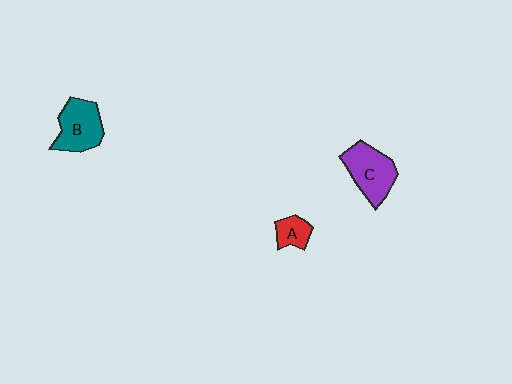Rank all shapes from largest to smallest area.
From largest to smallest: C (purple), B (teal), A (red).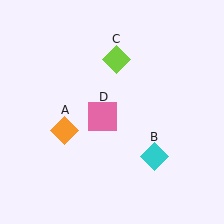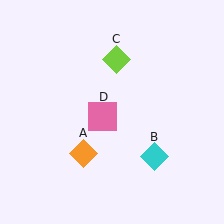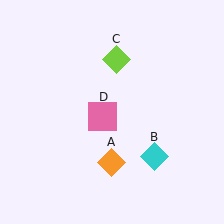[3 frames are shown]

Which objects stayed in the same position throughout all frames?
Cyan diamond (object B) and lime diamond (object C) and pink square (object D) remained stationary.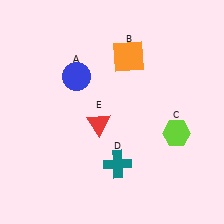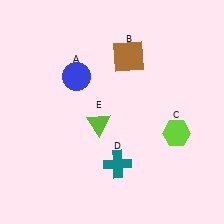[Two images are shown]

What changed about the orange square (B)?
In Image 1, B is orange. In Image 2, it changed to brown.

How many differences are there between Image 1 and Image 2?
There are 2 differences between the two images.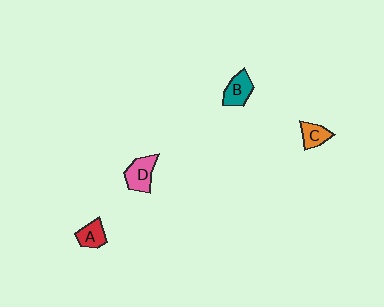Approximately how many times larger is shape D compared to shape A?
Approximately 1.3 times.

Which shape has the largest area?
Shape D (pink).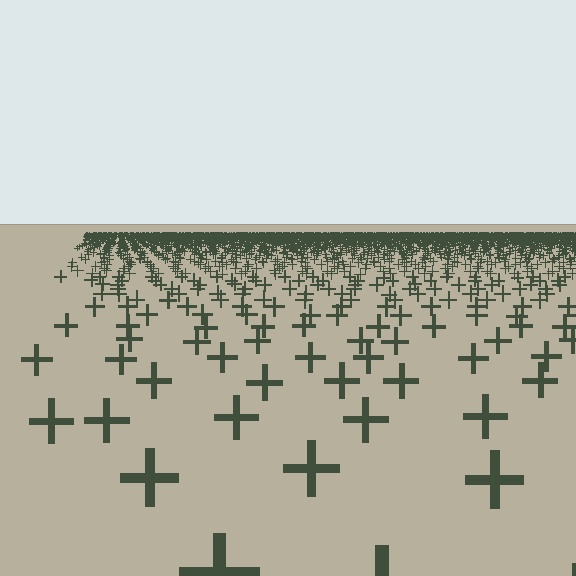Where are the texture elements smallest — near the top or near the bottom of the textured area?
Near the top.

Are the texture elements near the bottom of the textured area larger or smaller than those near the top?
Larger. Near the bottom, elements are closer to the viewer and appear at a bigger on-screen size.